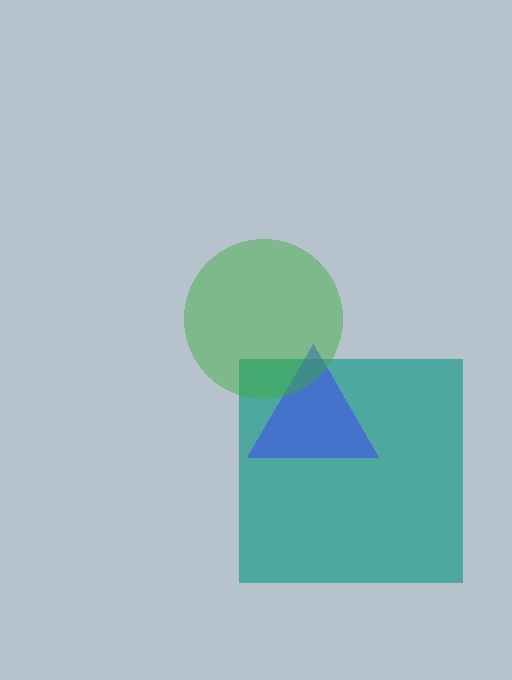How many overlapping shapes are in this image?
There are 3 overlapping shapes in the image.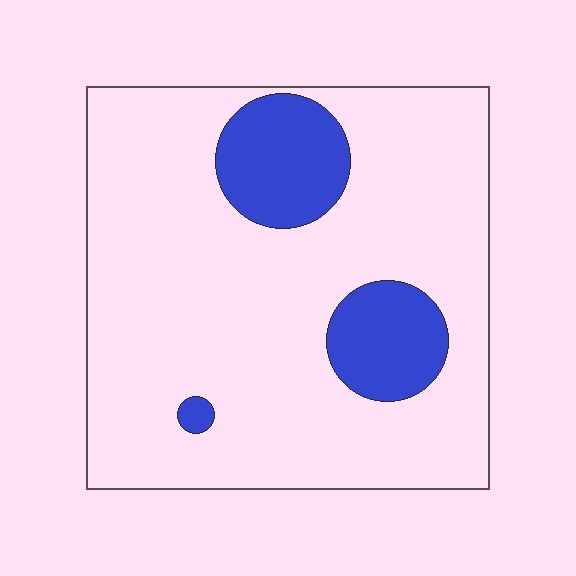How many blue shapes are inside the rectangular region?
3.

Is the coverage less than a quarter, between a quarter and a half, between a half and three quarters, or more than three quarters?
Less than a quarter.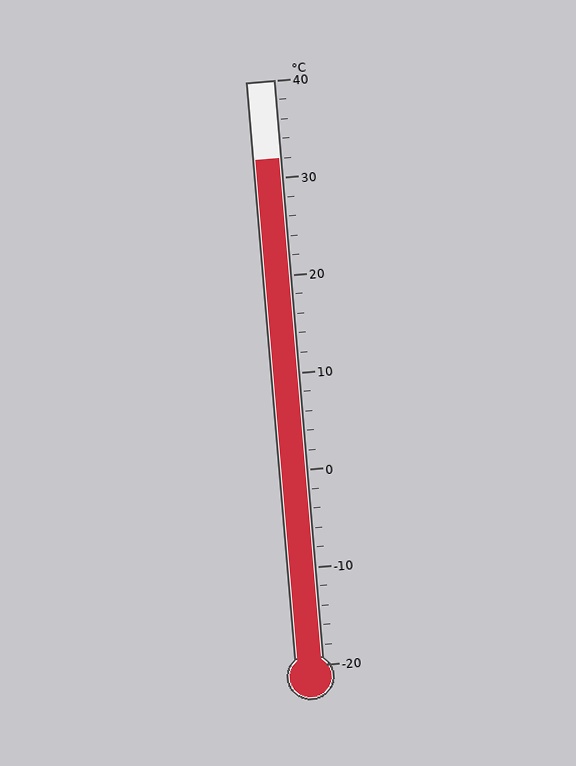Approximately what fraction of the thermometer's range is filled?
The thermometer is filled to approximately 85% of its range.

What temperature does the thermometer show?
The thermometer shows approximately 32°C.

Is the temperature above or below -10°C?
The temperature is above -10°C.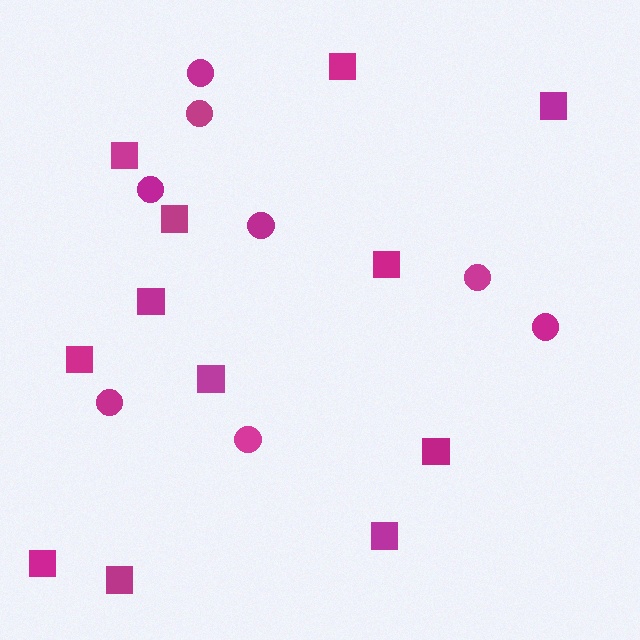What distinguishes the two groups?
There are 2 groups: one group of circles (8) and one group of squares (12).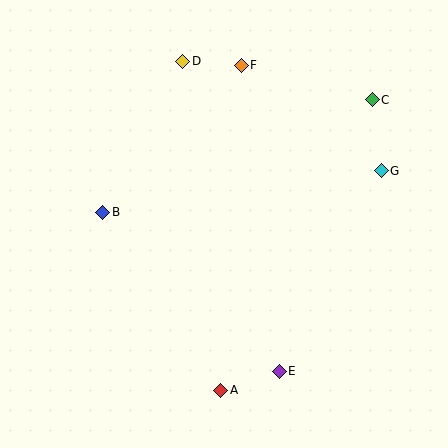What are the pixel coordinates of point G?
Point G is at (381, 171).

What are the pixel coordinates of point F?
Point F is at (241, 65).